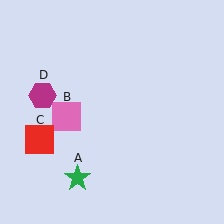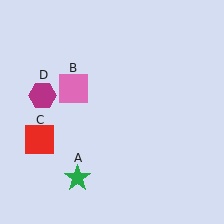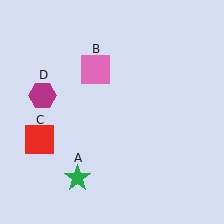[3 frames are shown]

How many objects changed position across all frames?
1 object changed position: pink square (object B).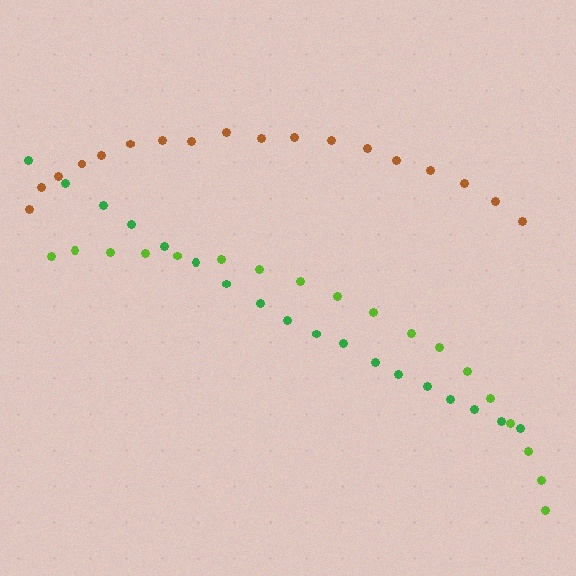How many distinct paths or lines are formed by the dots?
There are 3 distinct paths.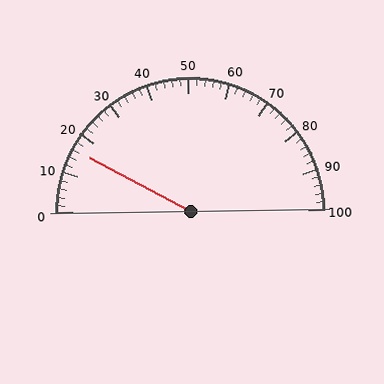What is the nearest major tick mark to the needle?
The nearest major tick mark is 20.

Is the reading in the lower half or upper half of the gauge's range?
The reading is in the lower half of the range (0 to 100).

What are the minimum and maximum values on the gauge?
The gauge ranges from 0 to 100.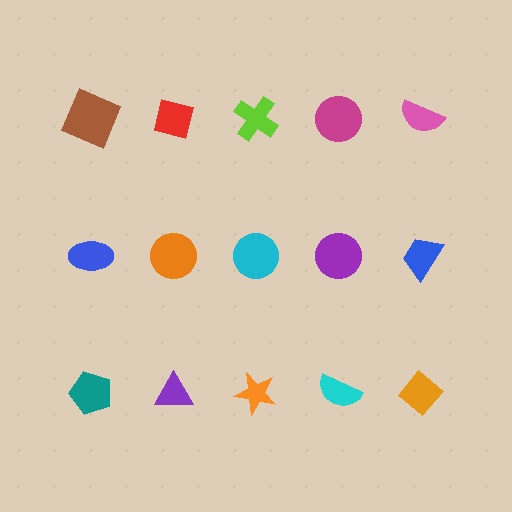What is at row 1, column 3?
A lime cross.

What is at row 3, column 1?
A teal pentagon.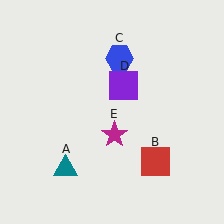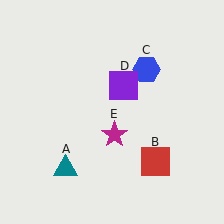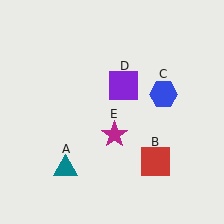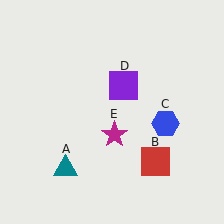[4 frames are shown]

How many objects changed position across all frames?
1 object changed position: blue hexagon (object C).